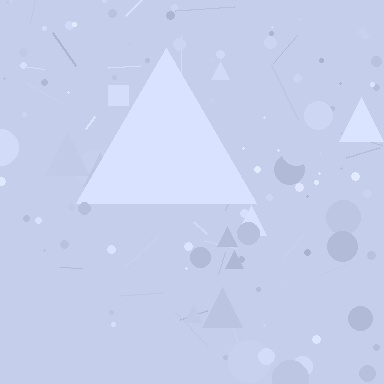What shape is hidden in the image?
A triangle is hidden in the image.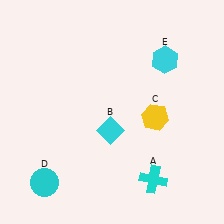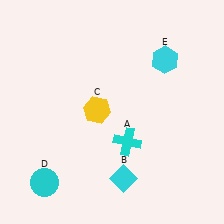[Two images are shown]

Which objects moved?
The objects that moved are: the cyan cross (A), the cyan diamond (B), the yellow hexagon (C).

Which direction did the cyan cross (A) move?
The cyan cross (A) moved up.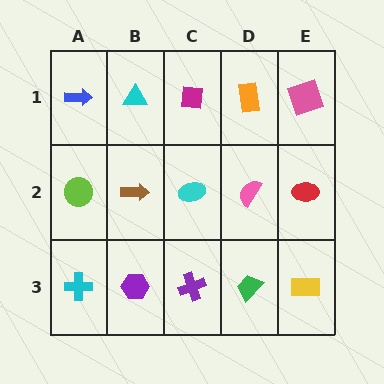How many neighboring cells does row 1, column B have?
3.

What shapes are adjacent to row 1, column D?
A pink semicircle (row 2, column D), a magenta square (row 1, column C), a pink square (row 1, column E).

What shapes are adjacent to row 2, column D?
An orange rectangle (row 1, column D), a green trapezoid (row 3, column D), a cyan ellipse (row 2, column C), a red ellipse (row 2, column E).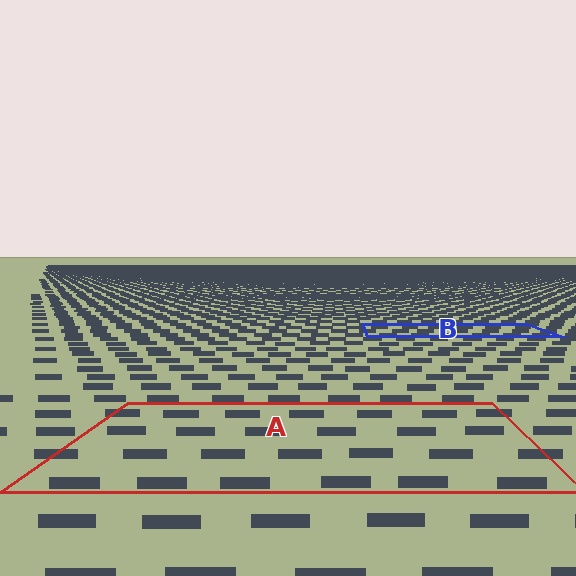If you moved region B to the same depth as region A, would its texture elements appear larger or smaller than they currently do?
They would appear larger. At a closer depth, the same texture elements are projected at a bigger on-screen size.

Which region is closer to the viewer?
Region A is closer. The texture elements there are larger and more spread out.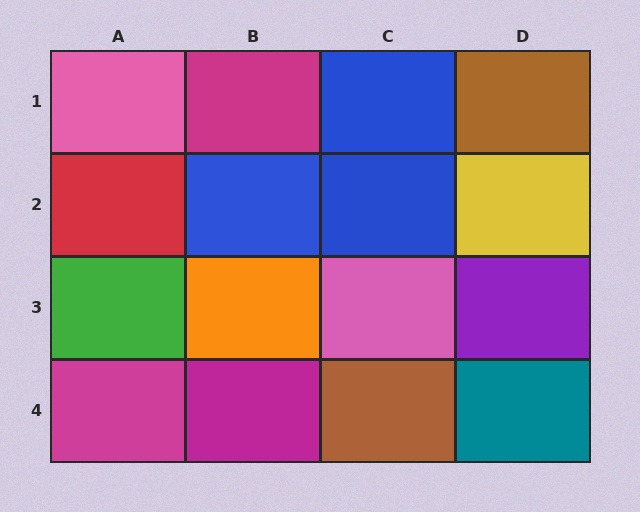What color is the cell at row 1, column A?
Pink.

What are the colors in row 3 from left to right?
Green, orange, pink, purple.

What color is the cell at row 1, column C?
Blue.